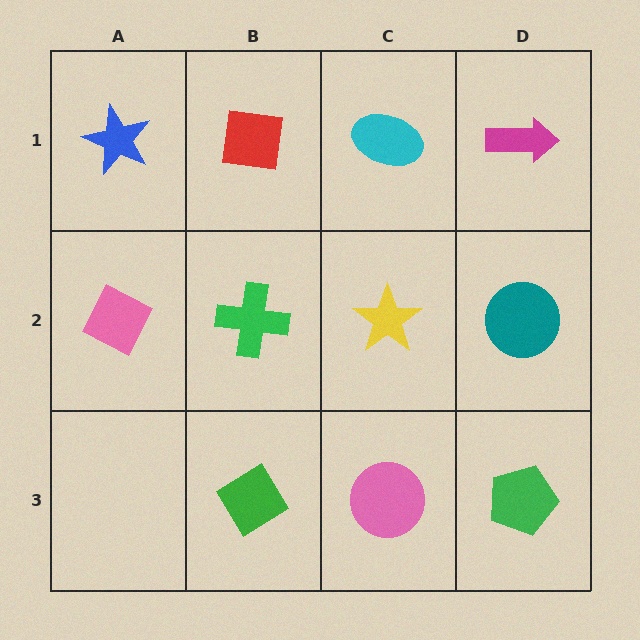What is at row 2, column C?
A yellow star.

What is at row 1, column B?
A red square.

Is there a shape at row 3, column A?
No, that cell is empty.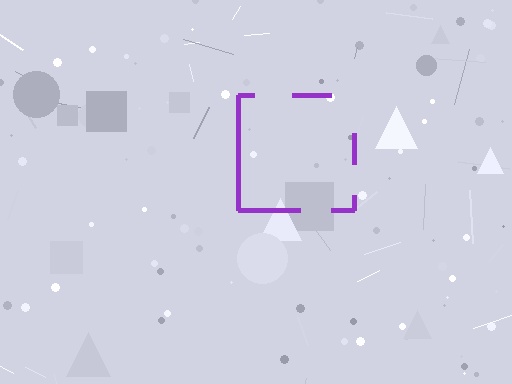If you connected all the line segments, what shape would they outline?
They would outline a square.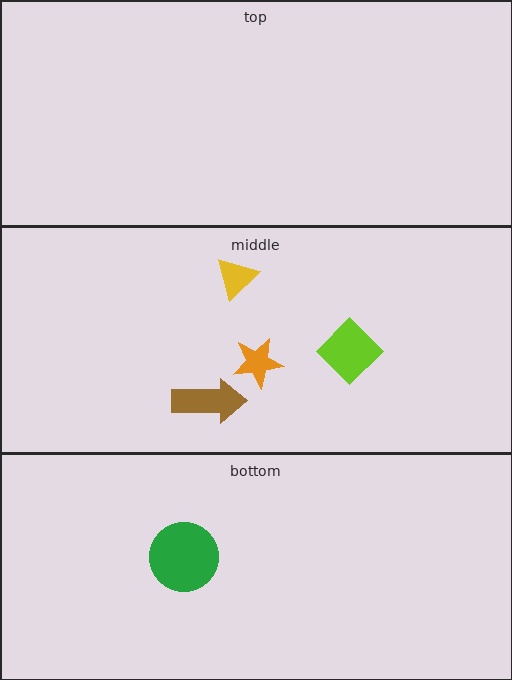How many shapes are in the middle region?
4.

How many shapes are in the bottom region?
1.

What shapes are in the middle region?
The brown arrow, the lime diamond, the yellow triangle, the orange star.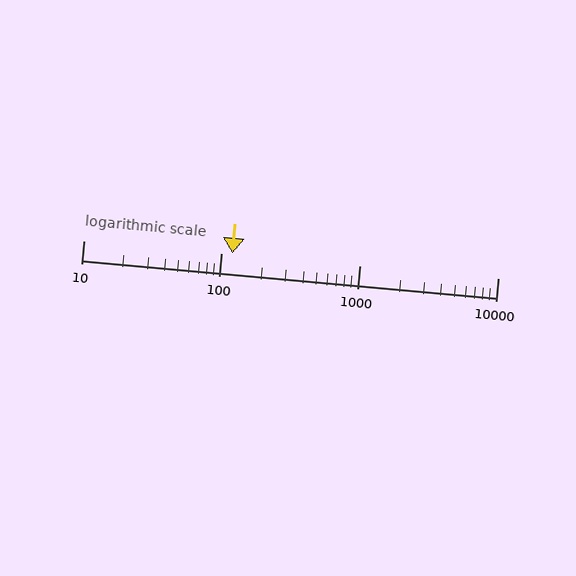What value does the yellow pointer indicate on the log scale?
The pointer indicates approximately 120.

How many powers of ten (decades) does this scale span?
The scale spans 3 decades, from 10 to 10000.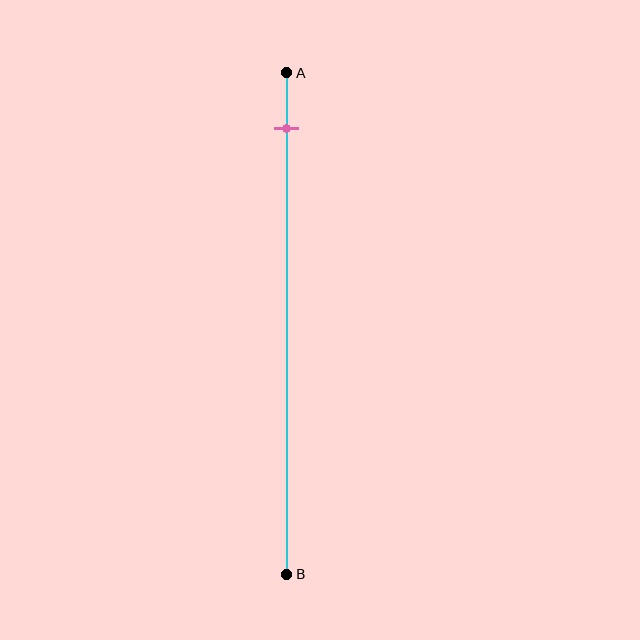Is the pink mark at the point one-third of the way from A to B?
No, the mark is at about 10% from A, not at the 33% one-third point.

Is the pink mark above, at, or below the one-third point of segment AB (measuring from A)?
The pink mark is above the one-third point of segment AB.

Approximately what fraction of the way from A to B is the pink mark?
The pink mark is approximately 10% of the way from A to B.